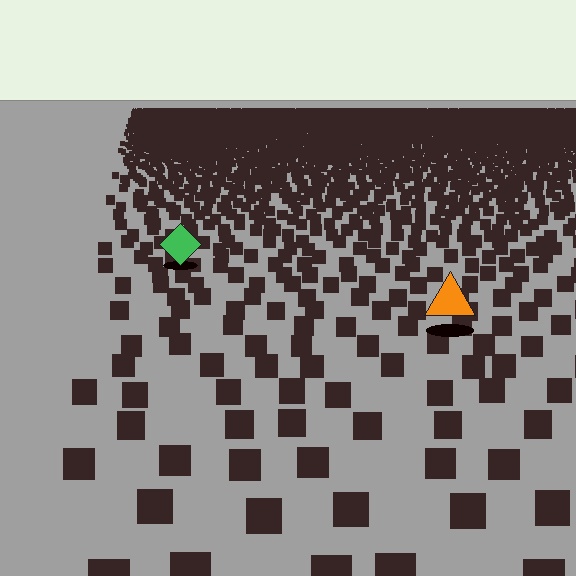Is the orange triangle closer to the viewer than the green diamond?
Yes. The orange triangle is closer — you can tell from the texture gradient: the ground texture is coarser near it.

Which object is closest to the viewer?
The orange triangle is closest. The texture marks near it are larger and more spread out.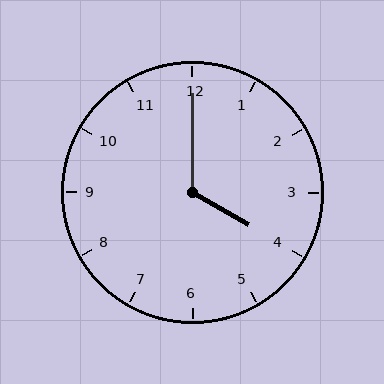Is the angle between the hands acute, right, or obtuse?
It is obtuse.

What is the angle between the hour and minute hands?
Approximately 120 degrees.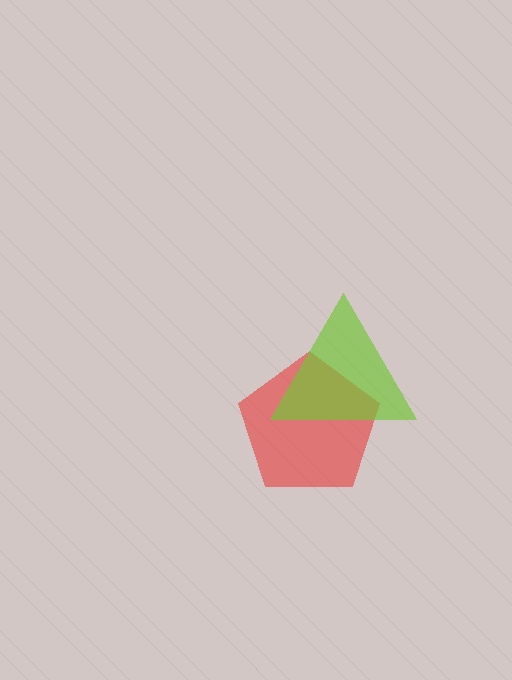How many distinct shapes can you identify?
There are 2 distinct shapes: a red pentagon, a lime triangle.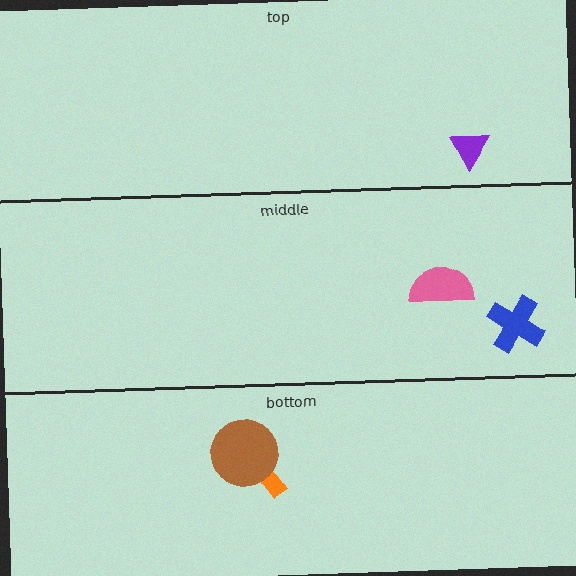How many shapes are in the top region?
1.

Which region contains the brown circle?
The bottom region.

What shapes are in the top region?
The purple triangle.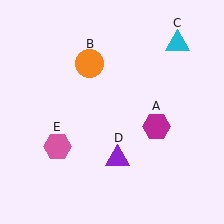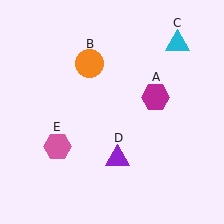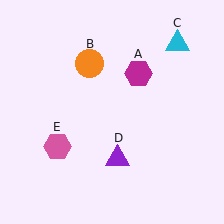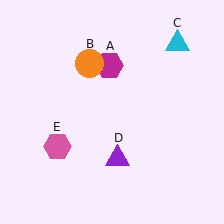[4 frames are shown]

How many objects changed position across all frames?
1 object changed position: magenta hexagon (object A).